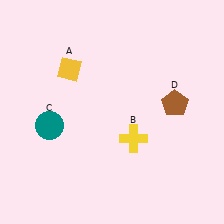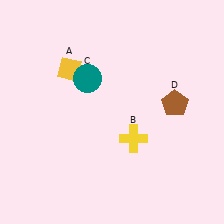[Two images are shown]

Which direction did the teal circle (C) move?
The teal circle (C) moved up.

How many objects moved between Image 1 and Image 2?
1 object moved between the two images.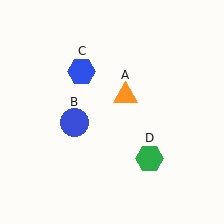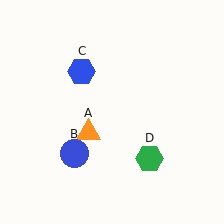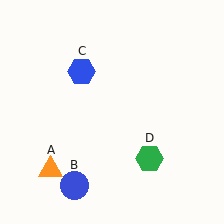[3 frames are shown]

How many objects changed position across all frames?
2 objects changed position: orange triangle (object A), blue circle (object B).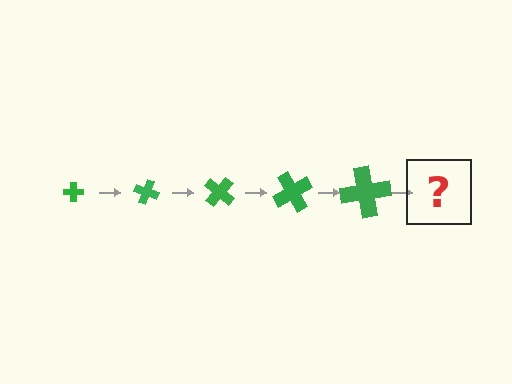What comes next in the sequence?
The next element should be a cross, larger than the previous one and rotated 100 degrees from the start.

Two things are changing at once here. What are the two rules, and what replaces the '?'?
The two rules are that the cross grows larger each step and it rotates 20 degrees each step. The '?' should be a cross, larger than the previous one and rotated 100 degrees from the start.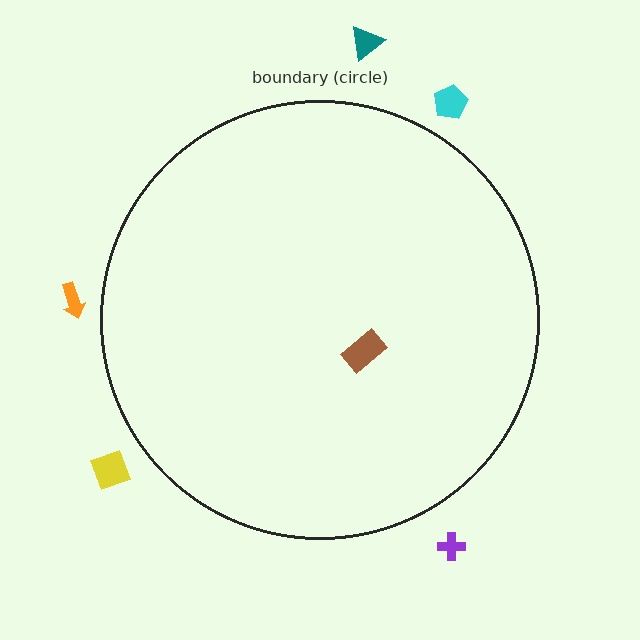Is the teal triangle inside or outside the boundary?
Outside.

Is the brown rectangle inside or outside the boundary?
Inside.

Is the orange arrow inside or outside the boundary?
Outside.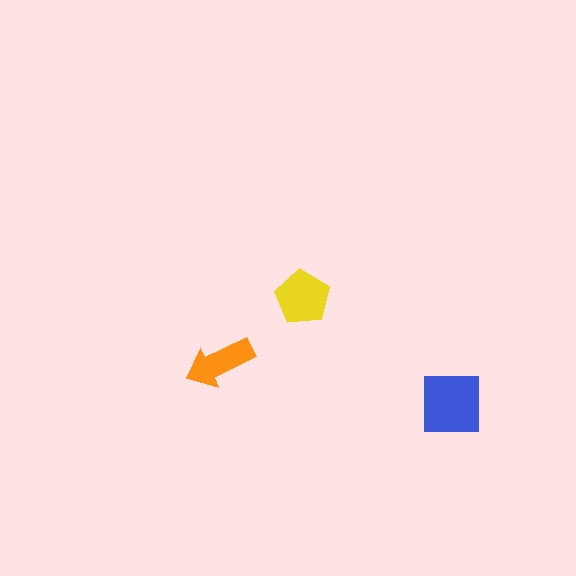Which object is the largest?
The blue square.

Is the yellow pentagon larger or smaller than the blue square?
Smaller.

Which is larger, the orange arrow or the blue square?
The blue square.